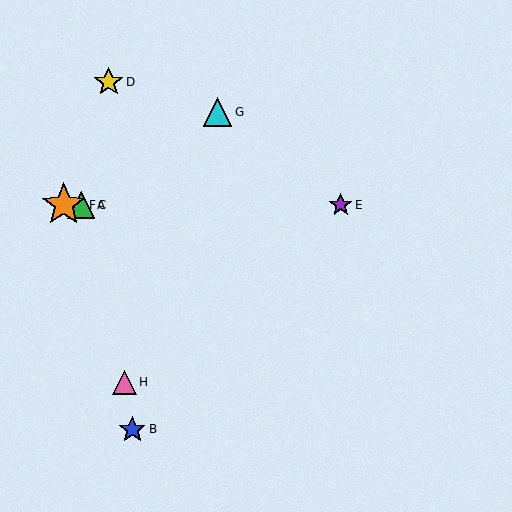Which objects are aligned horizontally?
Objects A, C, E, F are aligned horizontally.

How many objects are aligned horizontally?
4 objects (A, C, E, F) are aligned horizontally.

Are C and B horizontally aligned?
No, C is at y≈205 and B is at y≈429.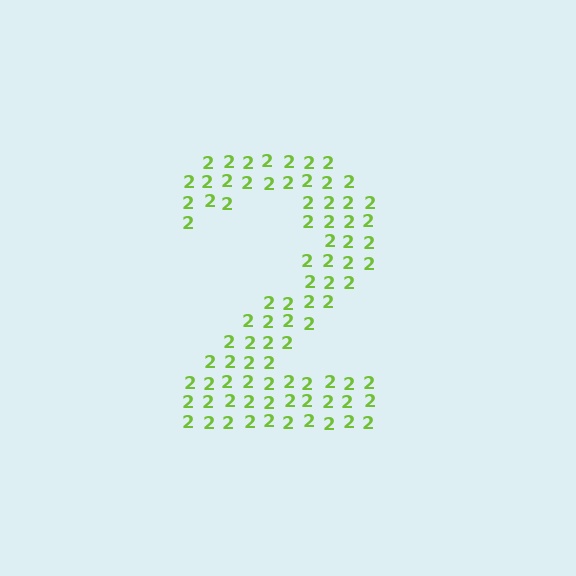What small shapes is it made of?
It is made of small digit 2's.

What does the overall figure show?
The overall figure shows the digit 2.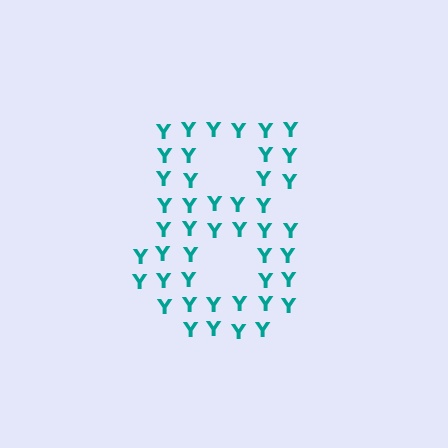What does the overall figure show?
The overall figure shows the digit 8.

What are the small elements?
The small elements are letter Y's.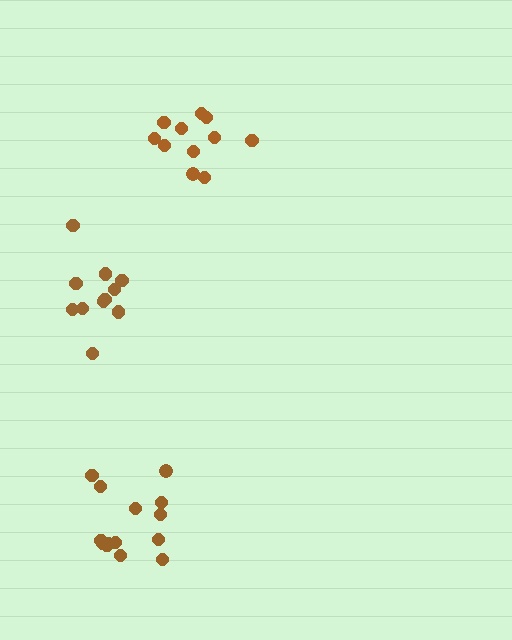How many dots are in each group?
Group 1: 11 dots, Group 2: 11 dots, Group 3: 14 dots (36 total).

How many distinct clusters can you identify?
There are 3 distinct clusters.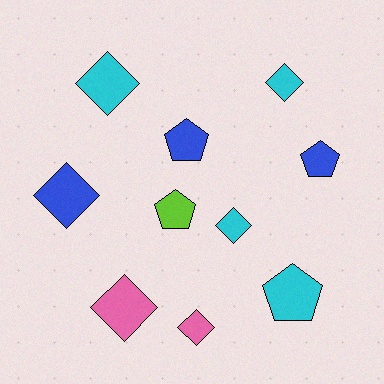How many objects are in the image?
There are 10 objects.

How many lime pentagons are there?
There is 1 lime pentagon.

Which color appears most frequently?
Cyan, with 4 objects.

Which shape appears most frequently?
Diamond, with 6 objects.